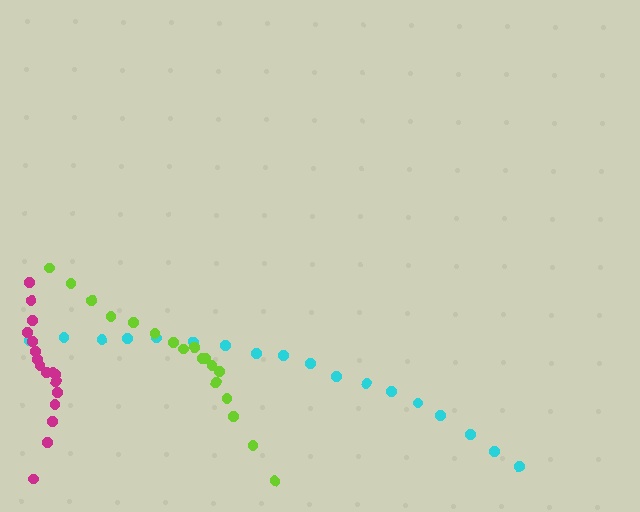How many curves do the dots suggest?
There are 3 distinct paths.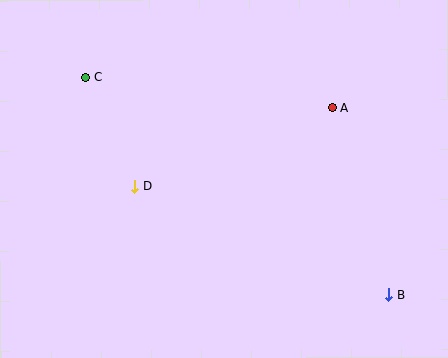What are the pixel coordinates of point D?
Point D is at (135, 186).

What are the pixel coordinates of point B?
Point B is at (388, 295).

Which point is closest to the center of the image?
Point D at (135, 186) is closest to the center.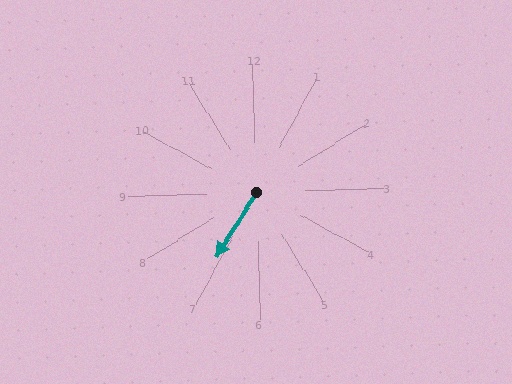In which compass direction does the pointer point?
Southwest.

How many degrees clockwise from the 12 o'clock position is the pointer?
Approximately 214 degrees.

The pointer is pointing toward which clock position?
Roughly 7 o'clock.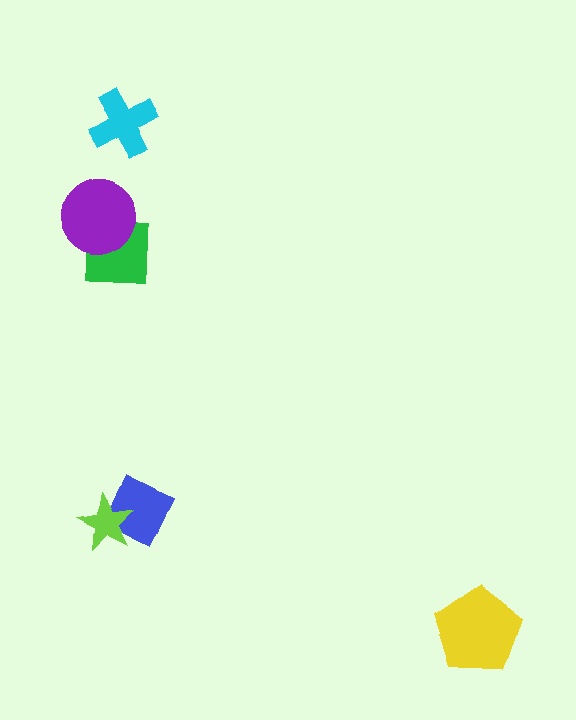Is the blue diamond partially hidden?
Yes, it is partially covered by another shape.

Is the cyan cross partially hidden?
No, no other shape covers it.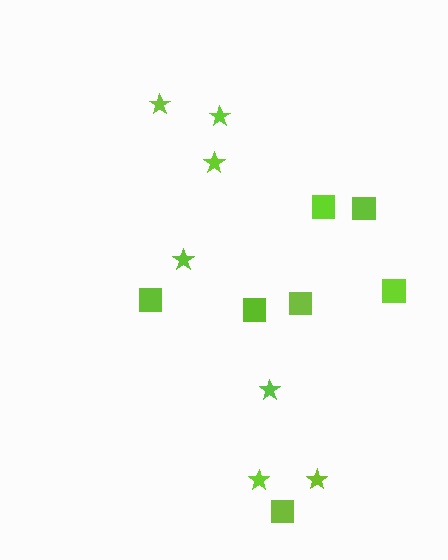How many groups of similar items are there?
There are 2 groups: one group of stars (7) and one group of squares (7).